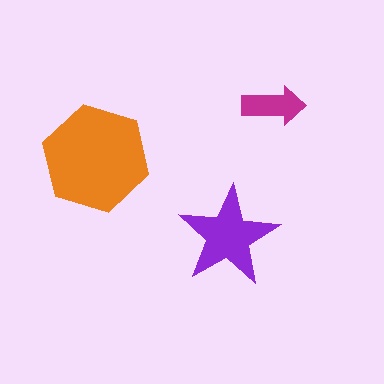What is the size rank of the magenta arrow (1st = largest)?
3rd.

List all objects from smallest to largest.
The magenta arrow, the purple star, the orange hexagon.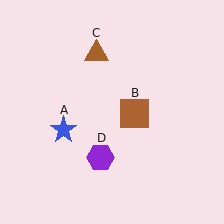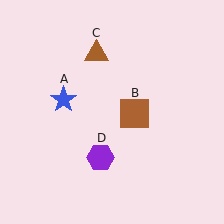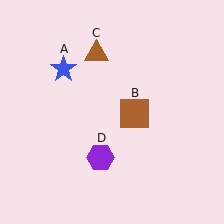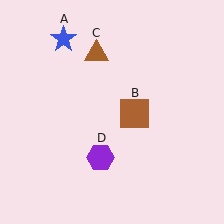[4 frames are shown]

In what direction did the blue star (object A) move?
The blue star (object A) moved up.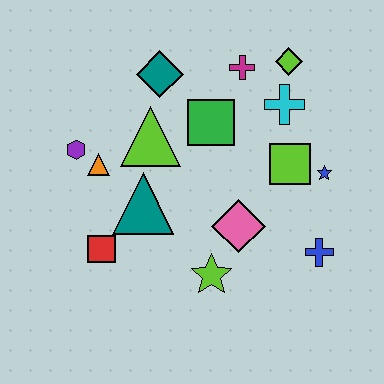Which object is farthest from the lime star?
The lime diamond is farthest from the lime star.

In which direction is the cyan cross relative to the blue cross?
The cyan cross is above the blue cross.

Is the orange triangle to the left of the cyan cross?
Yes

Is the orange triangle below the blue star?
No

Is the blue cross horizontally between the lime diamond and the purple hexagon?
No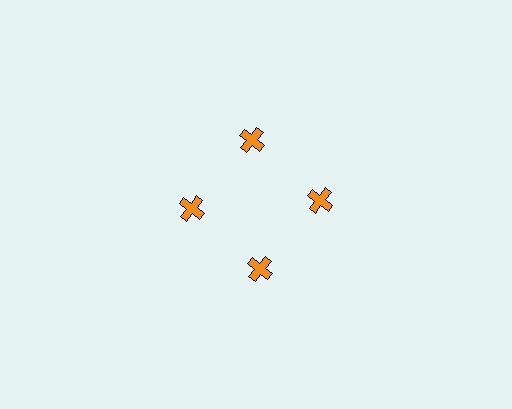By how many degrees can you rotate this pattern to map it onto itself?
The pattern maps onto itself every 90 degrees of rotation.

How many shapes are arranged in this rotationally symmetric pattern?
There are 4 shapes, arranged in 4 groups of 1.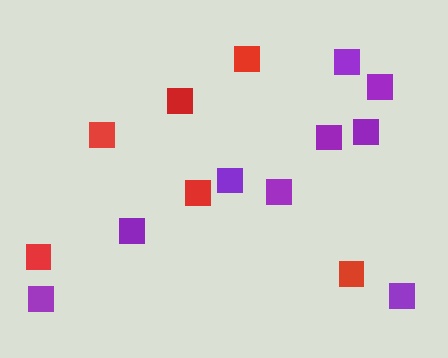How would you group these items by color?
There are 2 groups: one group of purple squares (9) and one group of red squares (6).